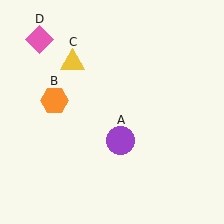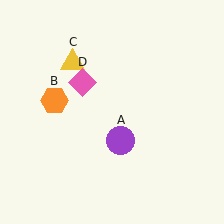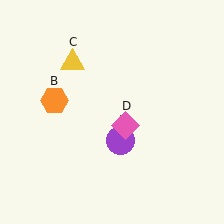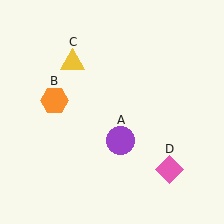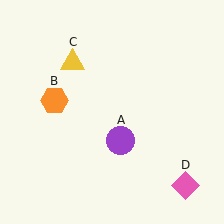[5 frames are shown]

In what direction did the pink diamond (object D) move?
The pink diamond (object D) moved down and to the right.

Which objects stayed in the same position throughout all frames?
Purple circle (object A) and orange hexagon (object B) and yellow triangle (object C) remained stationary.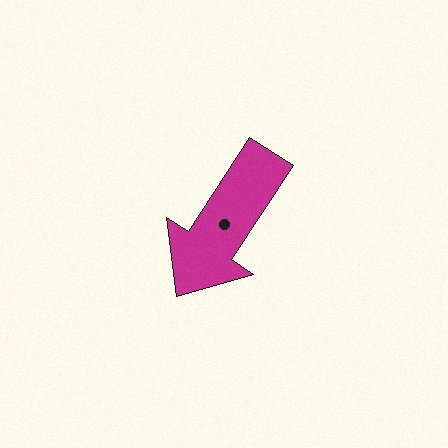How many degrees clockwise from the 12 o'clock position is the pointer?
Approximately 213 degrees.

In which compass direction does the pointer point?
Southwest.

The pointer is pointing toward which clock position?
Roughly 7 o'clock.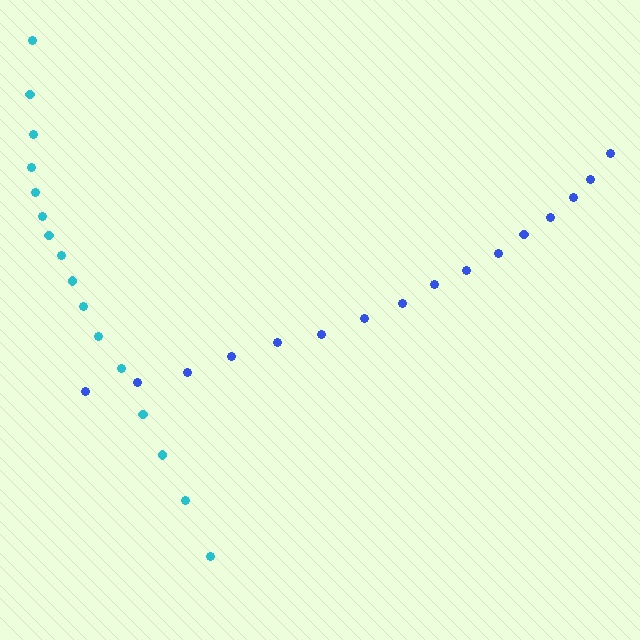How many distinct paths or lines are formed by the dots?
There are 2 distinct paths.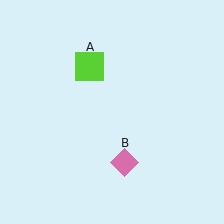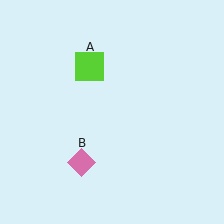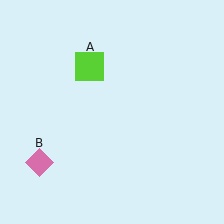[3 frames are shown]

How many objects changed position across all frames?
1 object changed position: pink diamond (object B).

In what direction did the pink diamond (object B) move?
The pink diamond (object B) moved left.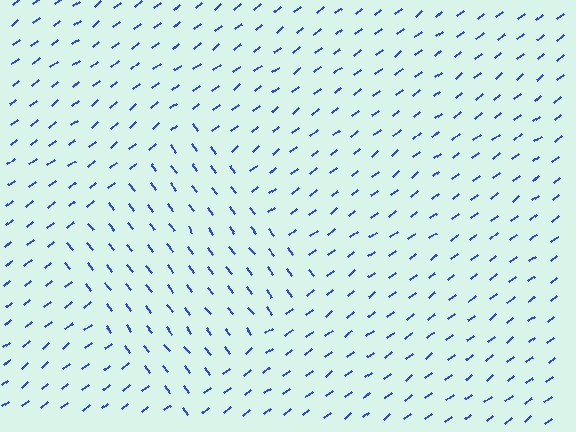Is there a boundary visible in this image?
Yes, there is a texture boundary formed by a change in line orientation.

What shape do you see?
I see a diamond.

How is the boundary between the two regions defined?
The boundary is defined purely by a change in line orientation (approximately 89 degrees difference). All lines are the same color and thickness.